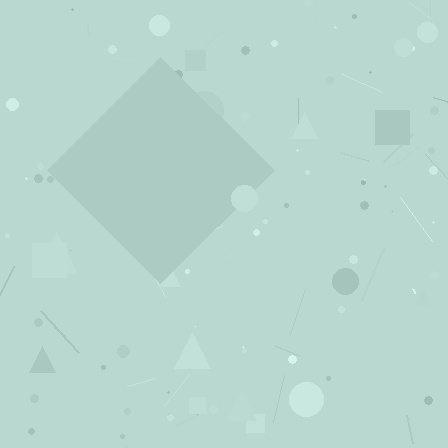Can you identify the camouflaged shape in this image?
The camouflaged shape is a diamond.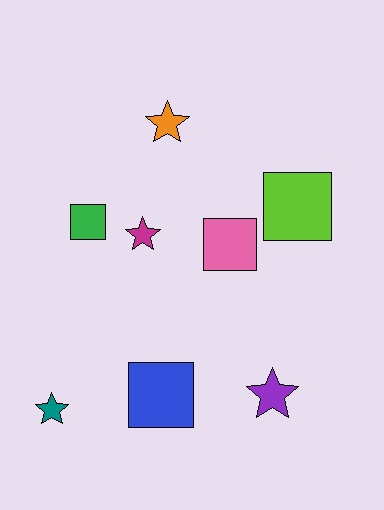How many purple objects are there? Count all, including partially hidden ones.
There is 1 purple object.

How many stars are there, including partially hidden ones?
There are 4 stars.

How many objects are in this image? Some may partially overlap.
There are 8 objects.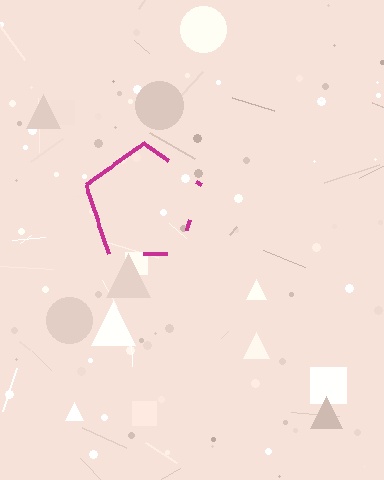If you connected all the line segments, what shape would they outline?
They would outline a pentagon.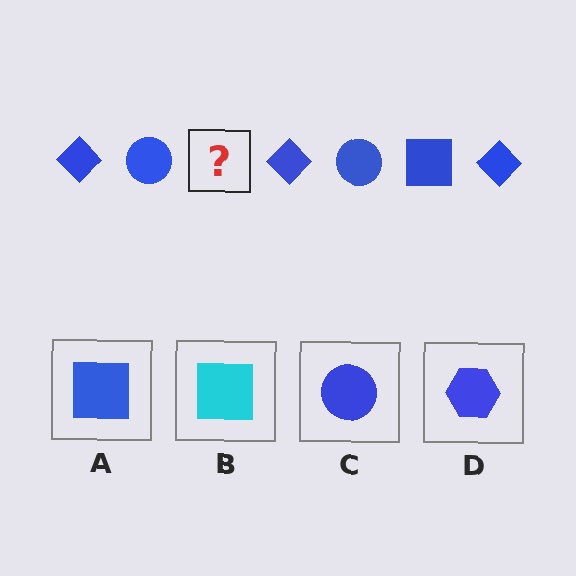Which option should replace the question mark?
Option A.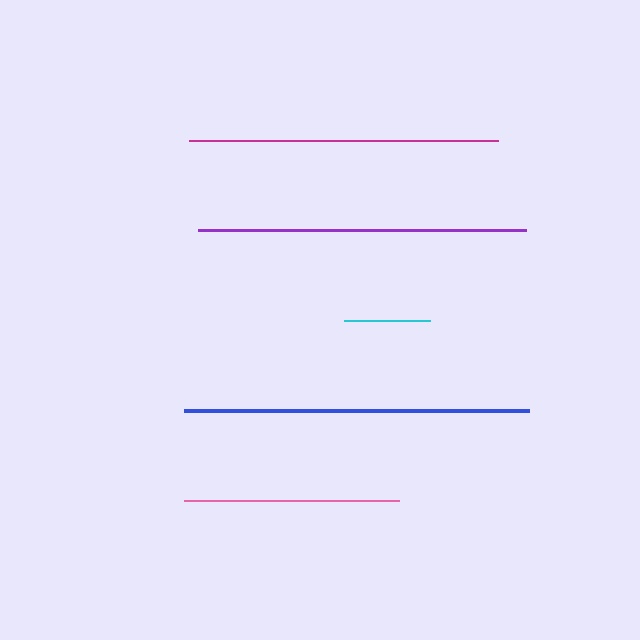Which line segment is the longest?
The blue line is the longest at approximately 345 pixels.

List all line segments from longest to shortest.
From longest to shortest: blue, purple, magenta, pink, cyan.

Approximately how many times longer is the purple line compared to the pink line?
The purple line is approximately 1.5 times the length of the pink line.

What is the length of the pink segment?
The pink segment is approximately 216 pixels long.